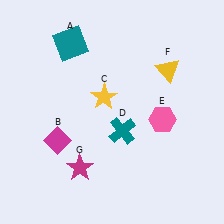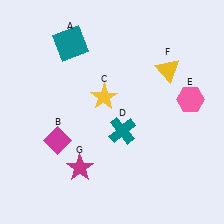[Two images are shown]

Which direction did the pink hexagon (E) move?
The pink hexagon (E) moved right.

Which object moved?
The pink hexagon (E) moved right.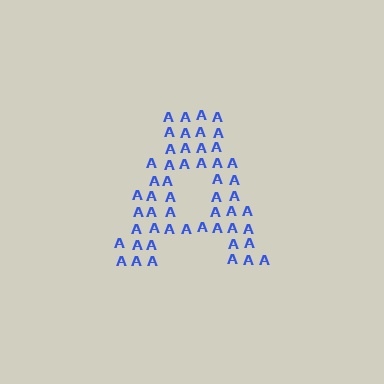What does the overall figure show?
The overall figure shows the letter A.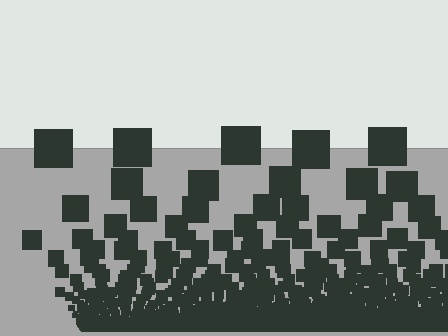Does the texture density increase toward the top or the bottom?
Density increases toward the bottom.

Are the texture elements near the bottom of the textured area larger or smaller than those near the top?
Smaller. The gradient is inverted — elements near the bottom are smaller and denser.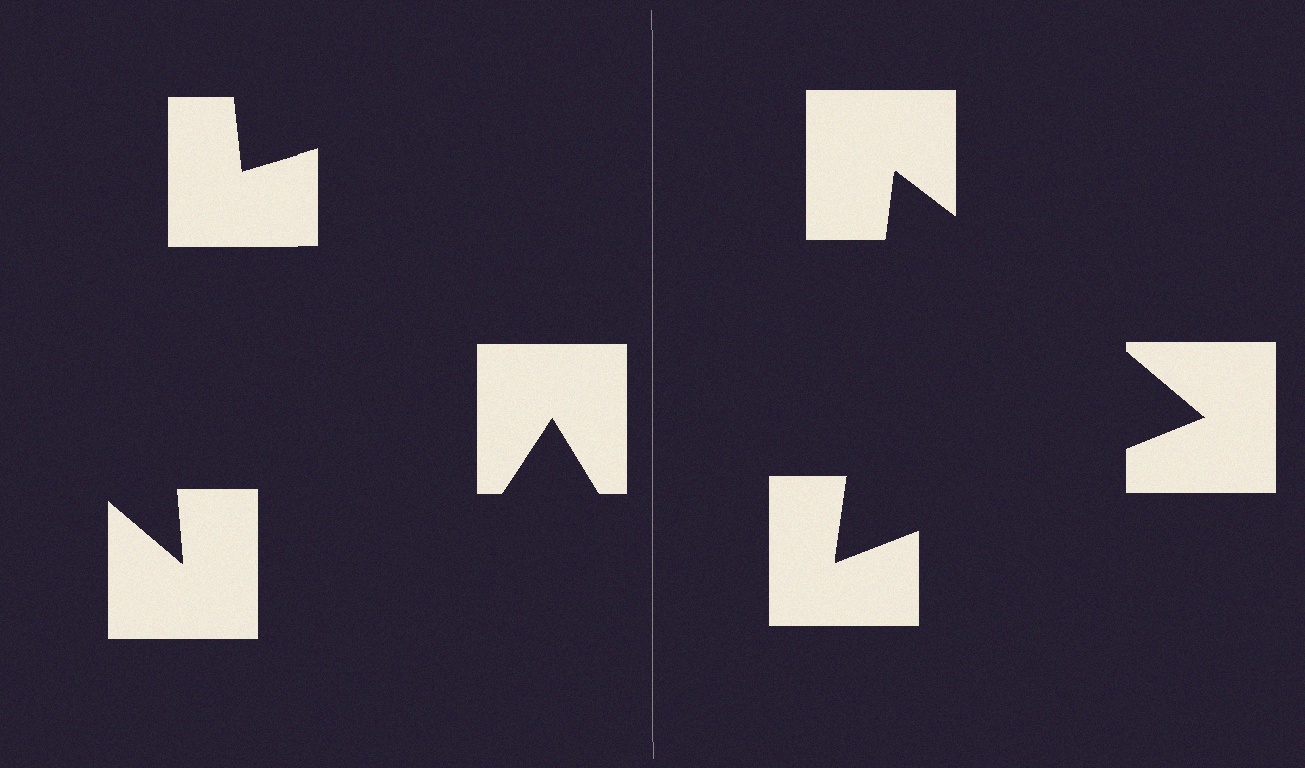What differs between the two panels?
The notched squares are positioned identically on both sides; only the wedge orientations differ. On the right they align to a triangle; on the left they are misaligned.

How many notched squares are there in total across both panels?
6 — 3 on each side.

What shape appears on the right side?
An illusory triangle.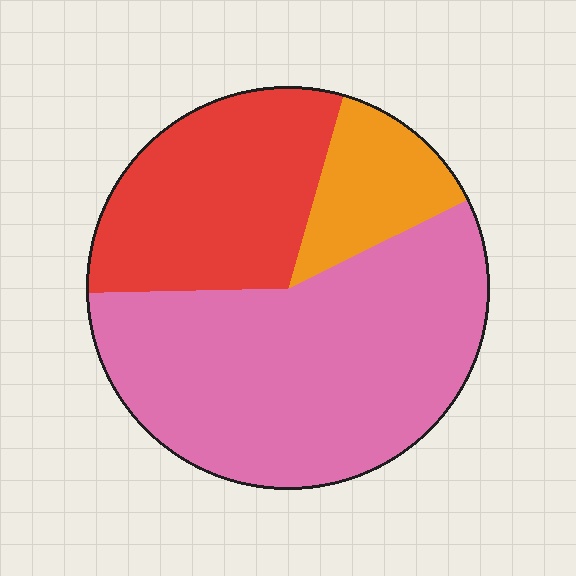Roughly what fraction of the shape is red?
Red takes up about one third (1/3) of the shape.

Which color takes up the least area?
Orange, at roughly 15%.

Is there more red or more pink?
Pink.